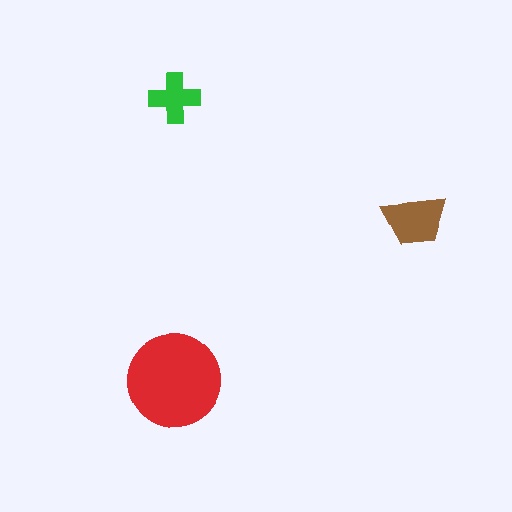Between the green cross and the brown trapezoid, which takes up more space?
The brown trapezoid.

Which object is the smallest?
The green cross.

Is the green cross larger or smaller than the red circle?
Smaller.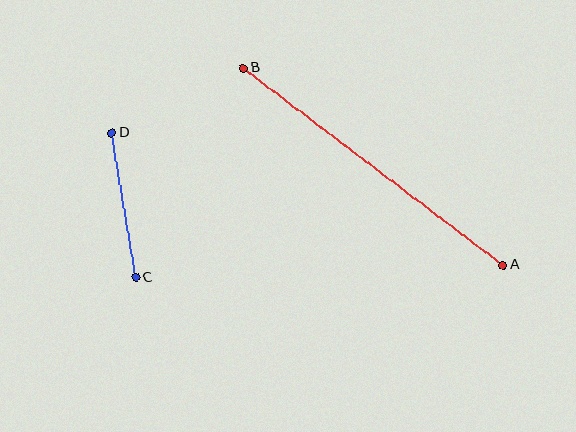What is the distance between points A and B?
The distance is approximately 326 pixels.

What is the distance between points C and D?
The distance is approximately 146 pixels.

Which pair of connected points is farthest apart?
Points A and B are farthest apart.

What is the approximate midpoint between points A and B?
The midpoint is at approximately (373, 166) pixels.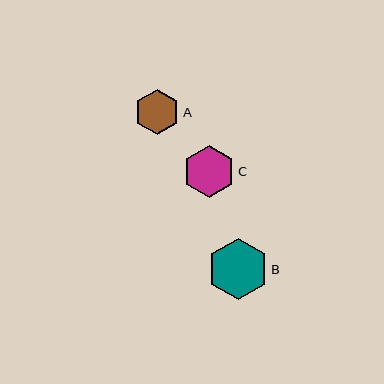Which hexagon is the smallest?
Hexagon A is the smallest with a size of approximately 45 pixels.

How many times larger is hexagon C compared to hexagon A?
Hexagon C is approximately 1.2 times the size of hexagon A.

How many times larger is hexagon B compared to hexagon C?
Hexagon B is approximately 1.2 times the size of hexagon C.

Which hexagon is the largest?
Hexagon B is the largest with a size of approximately 60 pixels.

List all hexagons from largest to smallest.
From largest to smallest: B, C, A.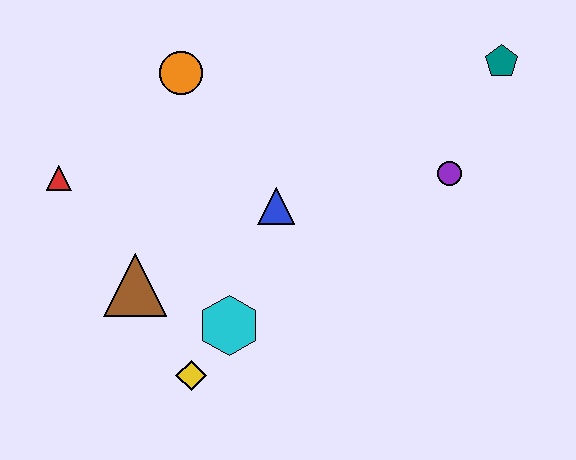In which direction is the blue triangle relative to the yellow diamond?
The blue triangle is above the yellow diamond.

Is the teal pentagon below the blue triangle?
No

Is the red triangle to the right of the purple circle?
No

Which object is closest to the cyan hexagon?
The yellow diamond is closest to the cyan hexagon.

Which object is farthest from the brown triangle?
The teal pentagon is farthest from the brown triangle.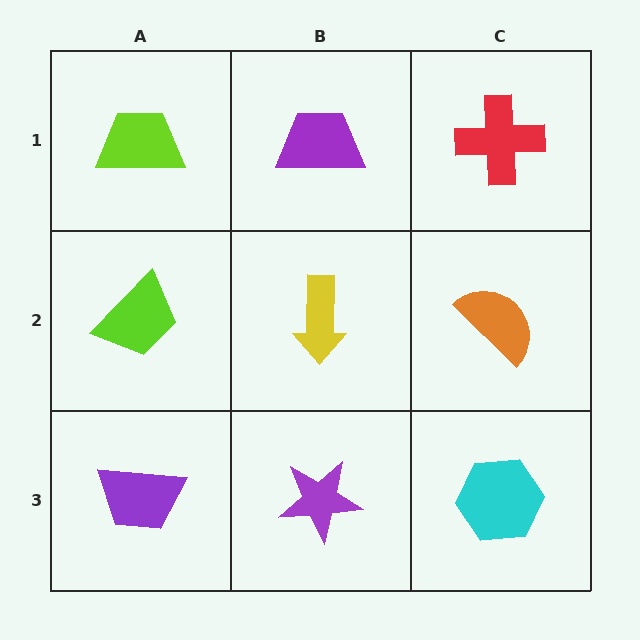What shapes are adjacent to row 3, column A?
A lime trapezoid (row 2, column A), a purple star (row 3, column B).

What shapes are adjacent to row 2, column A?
A lime trapezoid (row 1, column A), a purple trapezoid (row 3, column A), a yellow arrow (row 2, column B).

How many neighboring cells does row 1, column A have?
2.